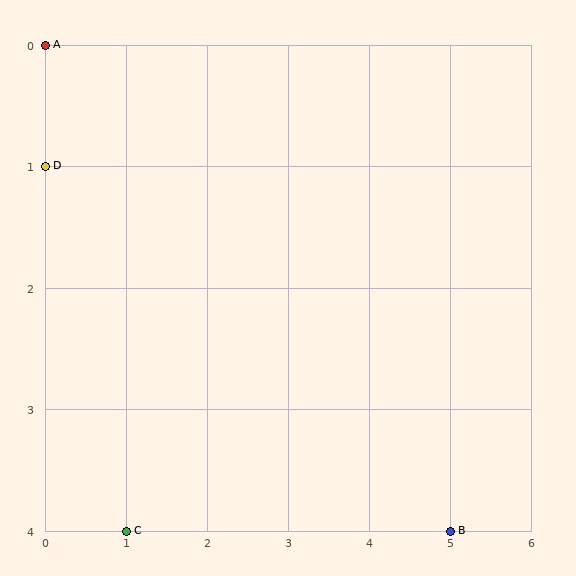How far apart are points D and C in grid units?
Points D and C are 1 column and 3 rows apart (about 3.2 grid units diagonally).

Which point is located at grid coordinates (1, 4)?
Point C is at (1, 4).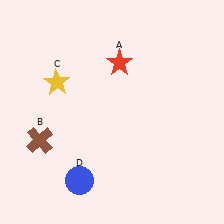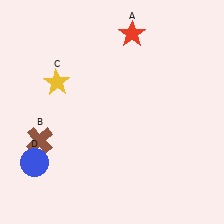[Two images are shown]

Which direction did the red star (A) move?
The red star (A) moved up.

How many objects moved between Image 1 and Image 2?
2 objects moved between the two images.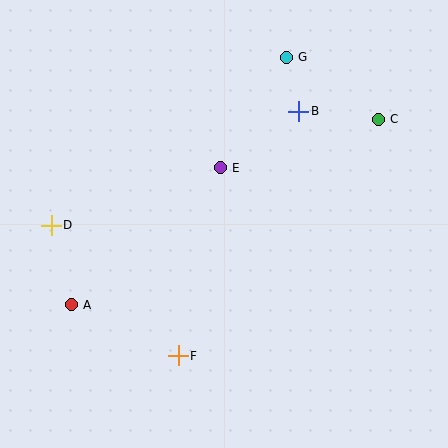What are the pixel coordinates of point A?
Point A is at (71, 305).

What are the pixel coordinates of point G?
Point G is at (286, 57).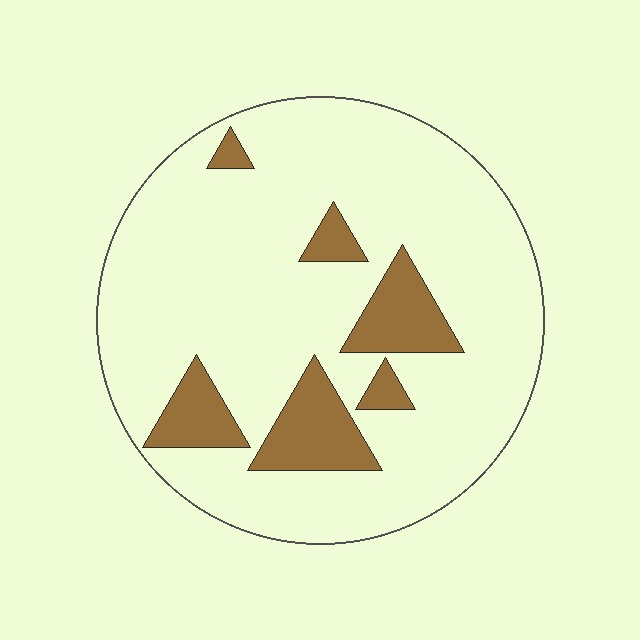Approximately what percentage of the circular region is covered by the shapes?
Approximately 15%.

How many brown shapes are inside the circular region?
6.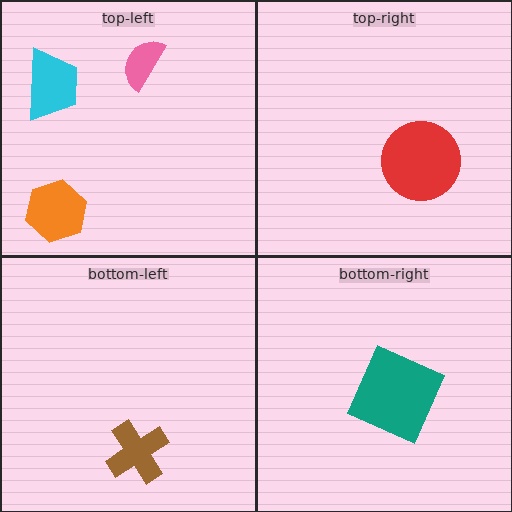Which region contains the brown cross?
The bottom-left region.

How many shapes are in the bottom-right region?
1.